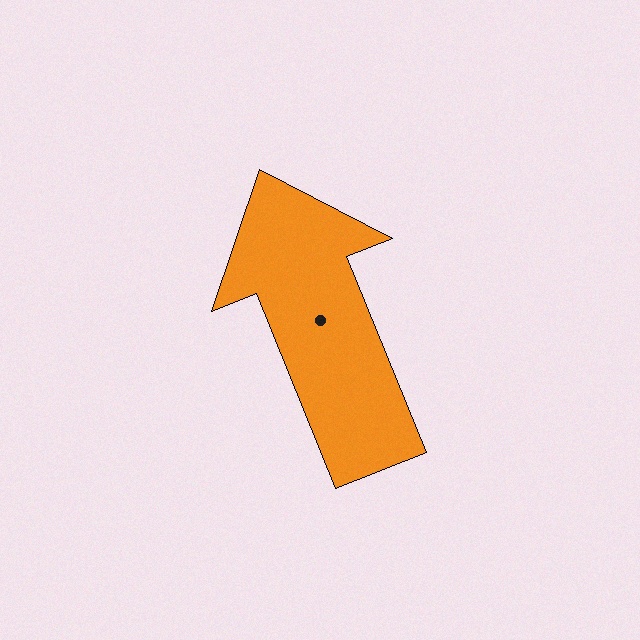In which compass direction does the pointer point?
North.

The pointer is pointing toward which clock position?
Roughly 11 o'clock.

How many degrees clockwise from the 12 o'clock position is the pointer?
Approximately 338 degrees.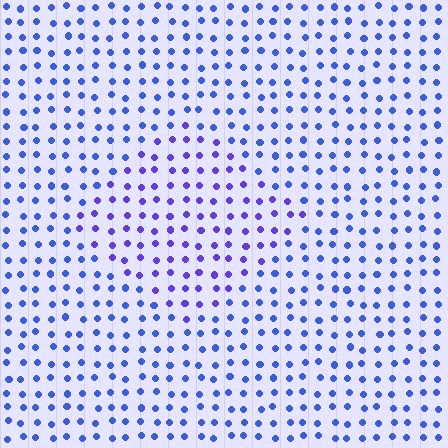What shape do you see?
I see a diamond.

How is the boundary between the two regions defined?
The boundary is defined purely by a slight shift in hue (about 28 degrees). Spacing, size, and orientation are identical on both sides.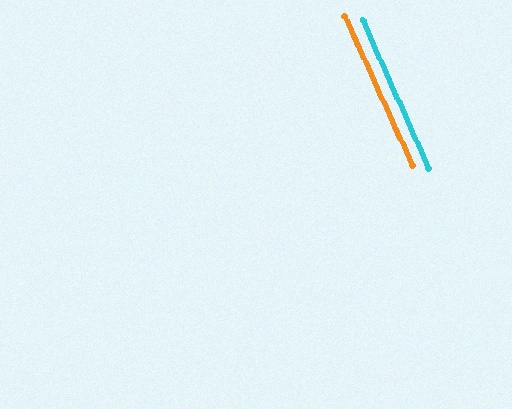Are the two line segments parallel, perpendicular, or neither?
Parallel — their directions differ by only 0.9°.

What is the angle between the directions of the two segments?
Approximately 1 degree.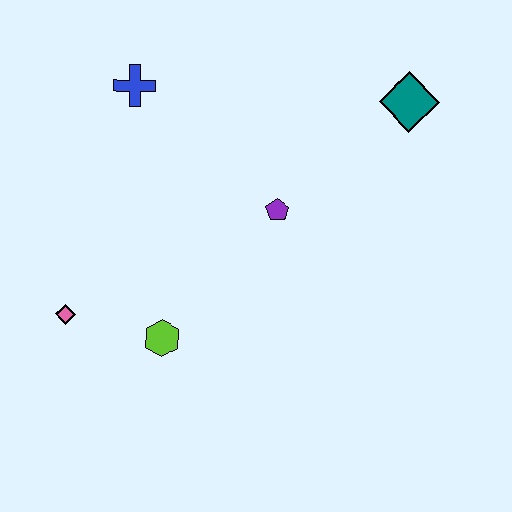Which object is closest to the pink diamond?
The lime hexagon is closest to the pink diamond.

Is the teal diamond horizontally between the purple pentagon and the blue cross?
No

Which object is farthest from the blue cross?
The teal diamond is farthest from the blue cross.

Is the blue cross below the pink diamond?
No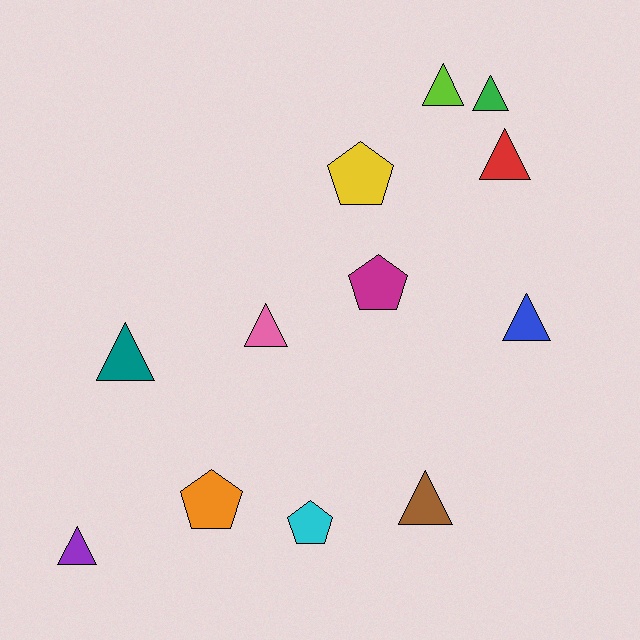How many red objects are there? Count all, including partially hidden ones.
There is 1 red object.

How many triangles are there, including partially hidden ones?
There are 8 triangles.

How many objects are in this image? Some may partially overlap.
There are 12 objects.